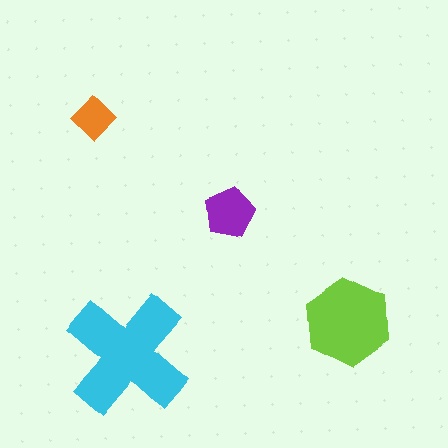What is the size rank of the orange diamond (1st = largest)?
4th.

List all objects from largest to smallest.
The cyan cross, the lime hexagon, the purple pentagon, the orange diamond.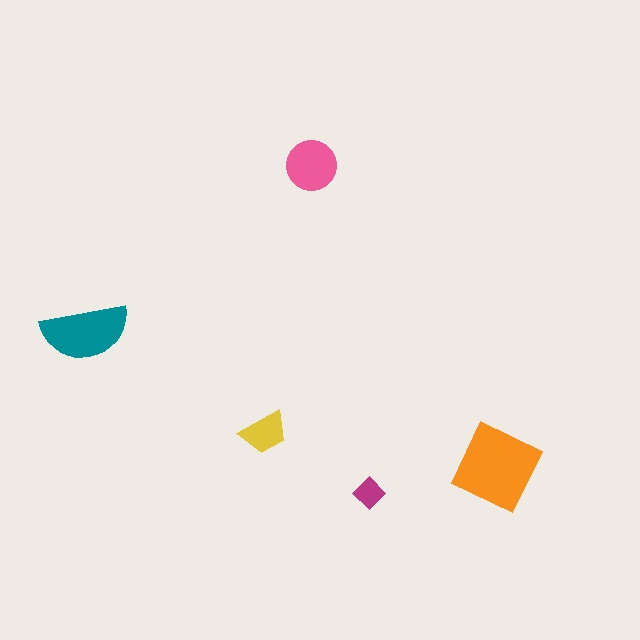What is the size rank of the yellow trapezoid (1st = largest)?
4th.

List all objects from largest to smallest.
The orange square, the teal semicircle, the pink circle, the yellow trapezoid, the magenta diamond.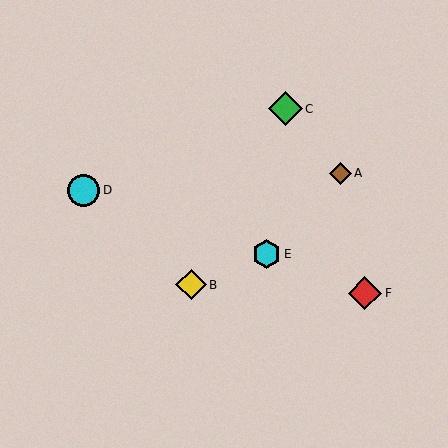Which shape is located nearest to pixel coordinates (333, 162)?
The brown diamond (labeled A) at (341, 173) is nearest to that location.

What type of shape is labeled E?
Shape E is a cyan hexagon.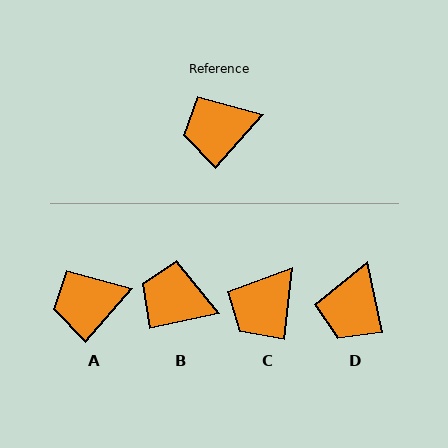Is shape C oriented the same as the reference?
No, it is off by about 36 degrees.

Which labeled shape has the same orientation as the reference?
A.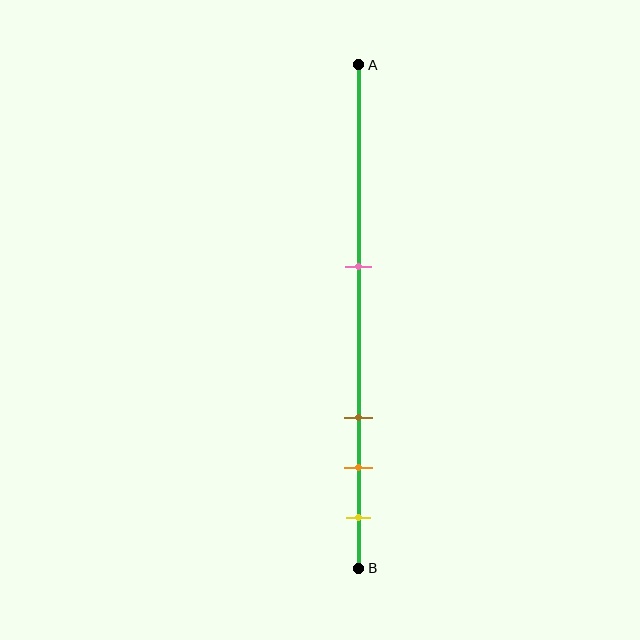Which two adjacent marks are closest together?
The orange and yellow marks are the closest adjacent pair.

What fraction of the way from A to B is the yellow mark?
The yellow mark is approximately 90% (0.9) of the way from A to B.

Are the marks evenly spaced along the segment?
No, the marks are not evenly spaced.